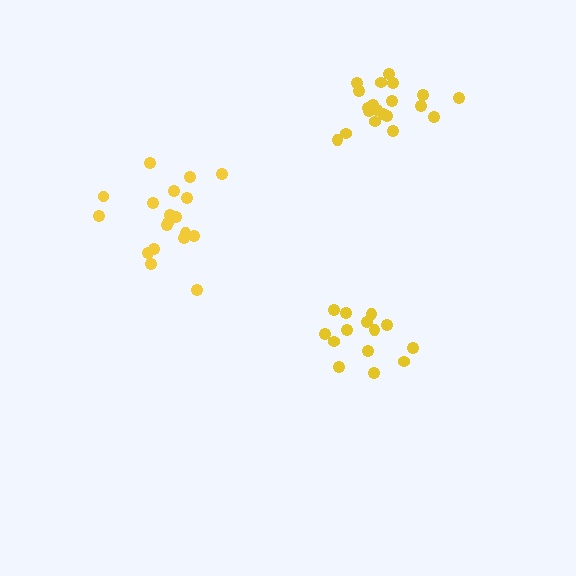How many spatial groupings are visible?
There are 3 spatial groupings.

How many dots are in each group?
Group 1: 14 dots, Group 2: 20 dots, Group 3: 19 dots (53 total).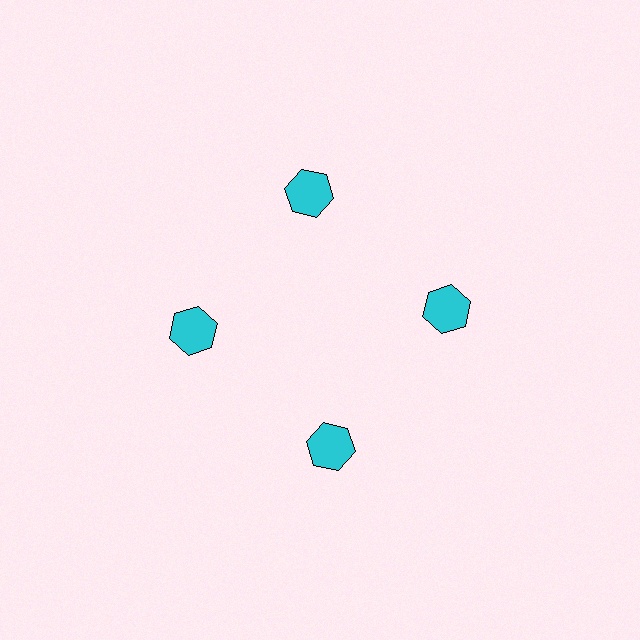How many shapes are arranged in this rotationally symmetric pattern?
There are 4 shapes, arranged in 4 groups of 1.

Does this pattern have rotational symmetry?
Yes, this pattern has 4-fold rotational symmetry. It looks the same after rotating 90 degrees around the center.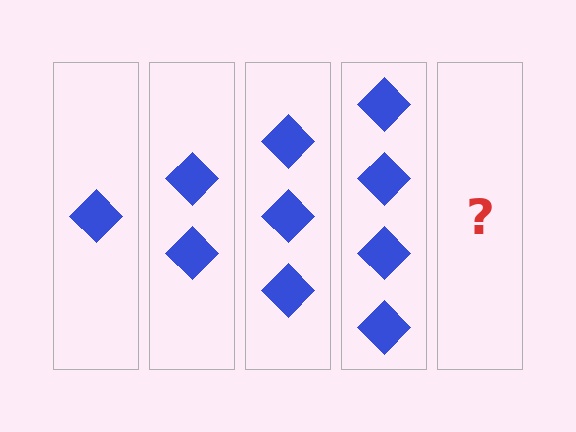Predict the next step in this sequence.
The next step is 5 diamonds.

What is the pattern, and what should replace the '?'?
The pattern is that each step adds one more diamond. The '?' should be 5 diamonds.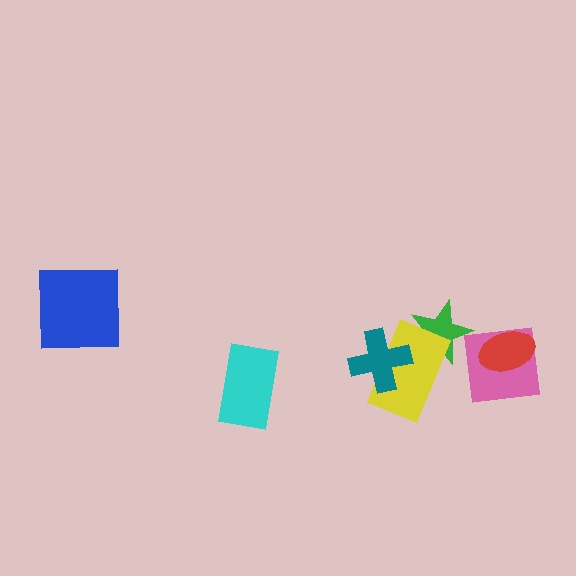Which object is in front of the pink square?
The red ellipse is in front of the pink square.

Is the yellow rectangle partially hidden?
Yes, it is partially covered by another shape.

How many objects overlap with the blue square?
0 objects overlap with the blue square.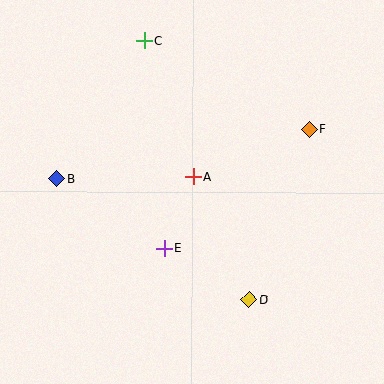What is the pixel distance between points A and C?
The distance between A and C is 145 pixels.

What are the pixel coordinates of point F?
Point F is at (310, 129).